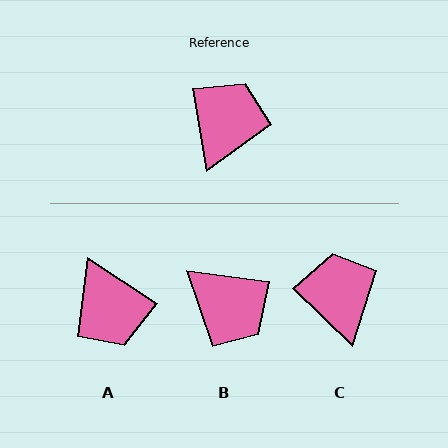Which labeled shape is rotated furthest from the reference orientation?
A, about 133 degrees away.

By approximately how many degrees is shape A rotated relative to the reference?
Approximately 133 degrees clockwise.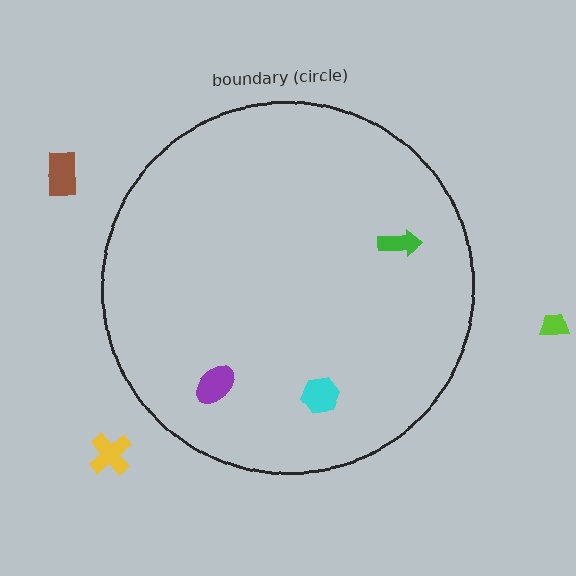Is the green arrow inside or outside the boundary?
Inside.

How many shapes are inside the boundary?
3 inside, 3 outside.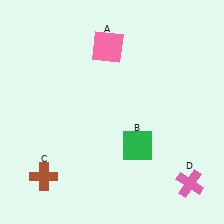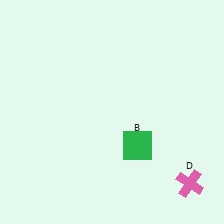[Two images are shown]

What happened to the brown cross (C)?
The brown cross (C) was removed in Image 2. It was in the bottom-left area of Image 1.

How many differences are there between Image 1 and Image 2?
There are 2 differences between the two images.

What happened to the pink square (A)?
The pink square (A) was removed in Image 2. It was in the top-left area of Image 1.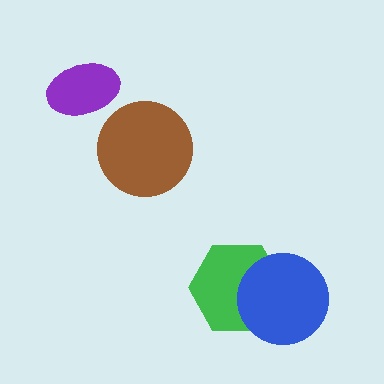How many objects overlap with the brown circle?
0 objects overlap with the brown circle.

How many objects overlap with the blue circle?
1 object overlaps with the blue circle.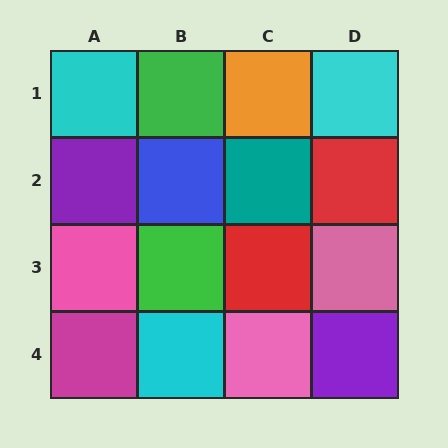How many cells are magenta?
1 cell is magenta.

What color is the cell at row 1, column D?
Cyan.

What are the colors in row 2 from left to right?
Purple, blue, teal, red.